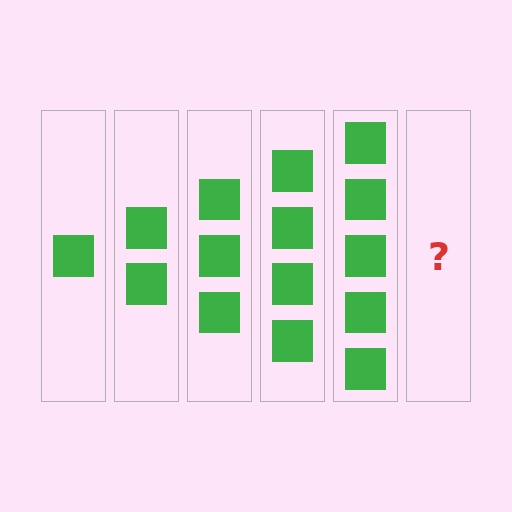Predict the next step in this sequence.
The next step is 6 squares.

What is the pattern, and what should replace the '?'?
The pattern is that each step adds one more square. The '?' should be 6 squares.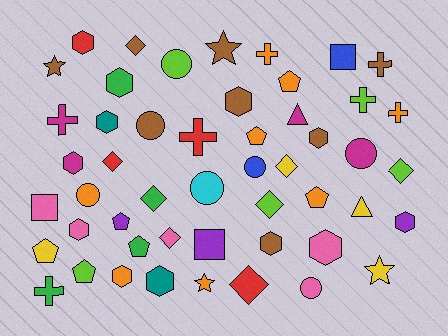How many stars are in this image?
There are 4 stars.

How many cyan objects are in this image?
There is 1 cyan object.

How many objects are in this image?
There are 50 objects.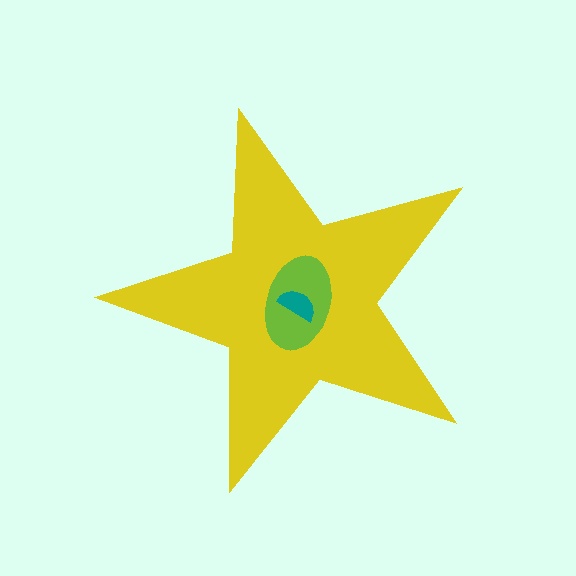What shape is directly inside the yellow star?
The lime ellipse.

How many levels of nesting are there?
3.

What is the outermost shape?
The yellow star.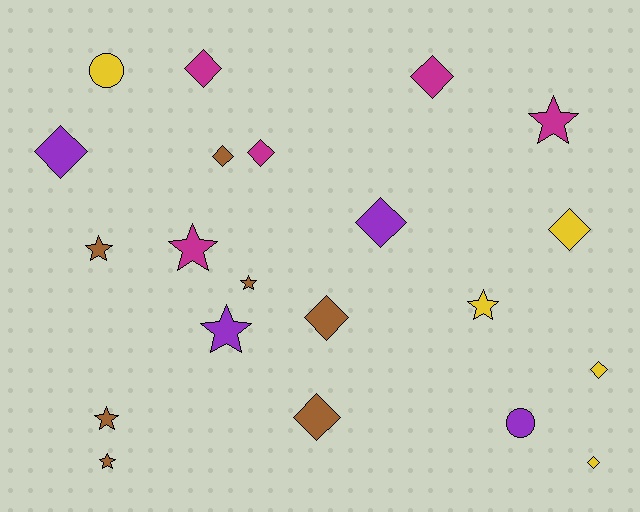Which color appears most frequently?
Brown, with 7 objects.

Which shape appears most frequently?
Diamond, with 11 objects.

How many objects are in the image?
There are 21 objects.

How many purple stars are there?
There is 1 purple star.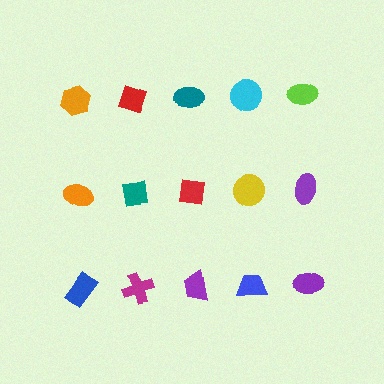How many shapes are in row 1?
5 shapes.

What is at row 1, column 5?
A lime ellipse.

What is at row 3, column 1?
A blue rectangle.